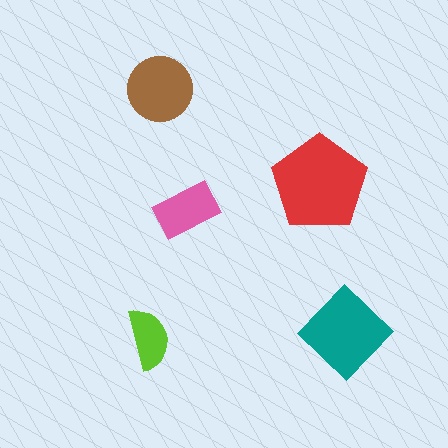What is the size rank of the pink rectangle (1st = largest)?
4th.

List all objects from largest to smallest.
The red pentagon, the teal diamond, the brown circle, the pink rectangle, the lime semicircle.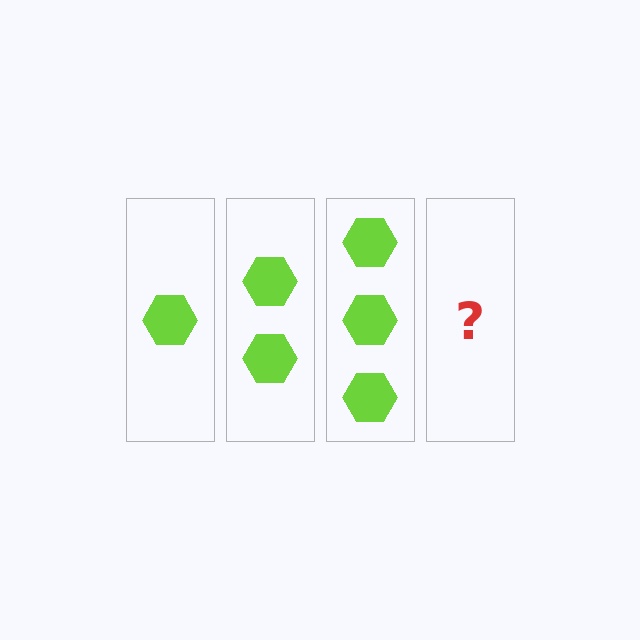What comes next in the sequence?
The next element should be 4 hexagons.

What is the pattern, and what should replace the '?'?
The pattern is that each step adds one more hexagon. The '?' should be 4 hexagons.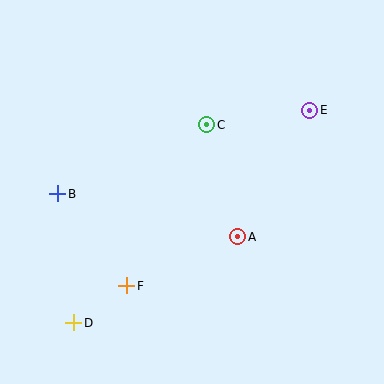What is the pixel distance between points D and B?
The distance between D and B is 130 pixels.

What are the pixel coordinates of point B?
Point B is at (58, 194).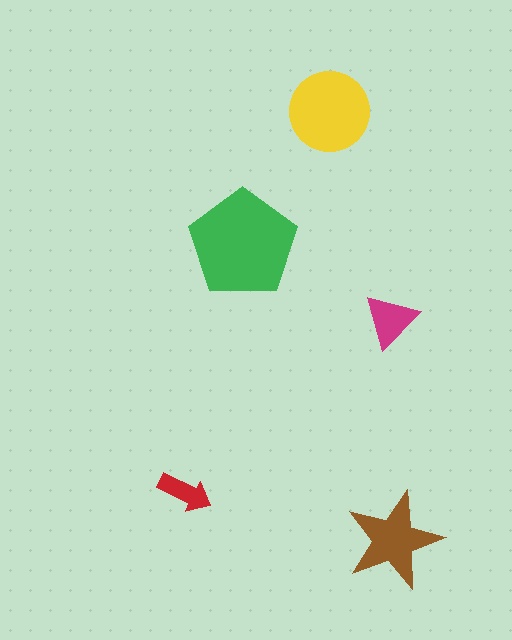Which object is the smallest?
The red arrow.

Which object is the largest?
The green pentagon.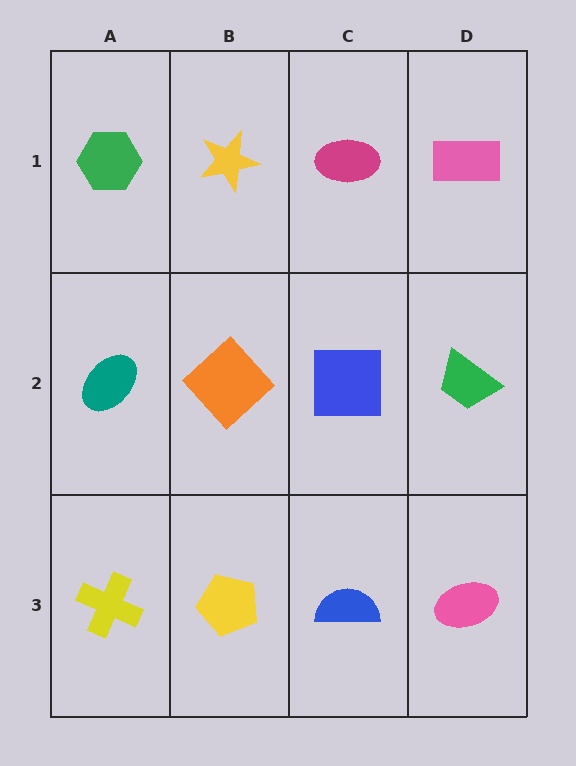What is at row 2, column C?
A blue square.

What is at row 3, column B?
A yellow pentagon.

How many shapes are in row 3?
4 shapes.